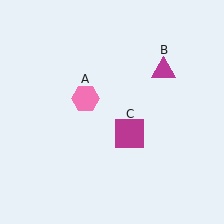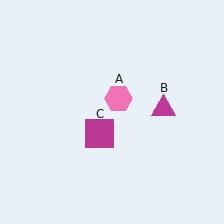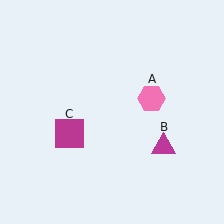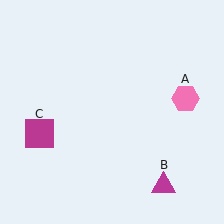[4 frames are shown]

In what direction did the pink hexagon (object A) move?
The pink hexagon (object A) moved right.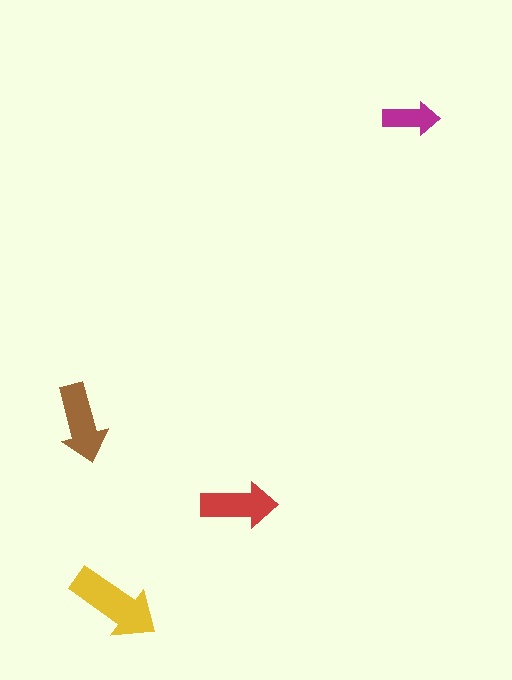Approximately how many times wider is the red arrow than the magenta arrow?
About 1.5 times wider.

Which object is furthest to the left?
The brown arrow is leftmost.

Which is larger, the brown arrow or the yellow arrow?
The yellow one.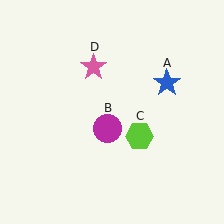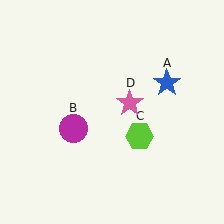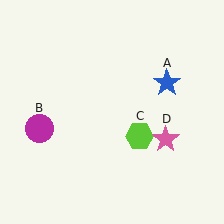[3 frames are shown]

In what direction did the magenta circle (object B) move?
The magenta circle (object B) moved left.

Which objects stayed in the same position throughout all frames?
Blue star (object A) and lime hexagon (object C) remained stationary.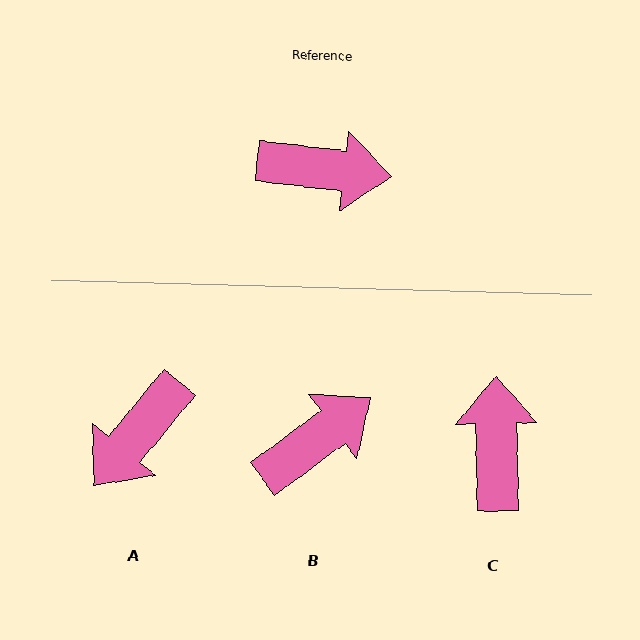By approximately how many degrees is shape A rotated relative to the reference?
Approximately 123 degrees clockwise.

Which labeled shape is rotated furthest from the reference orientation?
A, about 123 degrees away.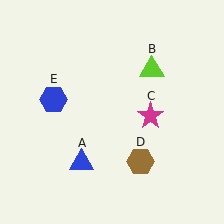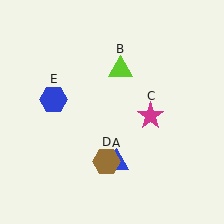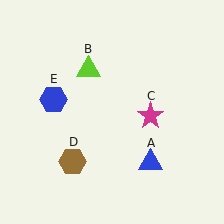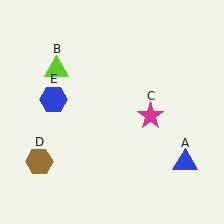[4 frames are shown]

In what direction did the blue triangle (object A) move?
The blue triangle (object A) moved right.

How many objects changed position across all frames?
3 objects changed position: blue triangle (object A), lime triangle (object B), brown hexagon (object D).